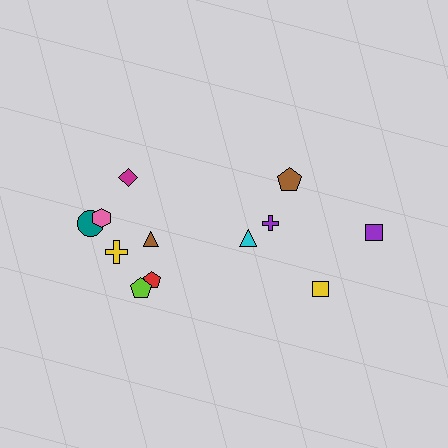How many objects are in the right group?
There are 5 objects.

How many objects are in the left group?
There are 7 objects.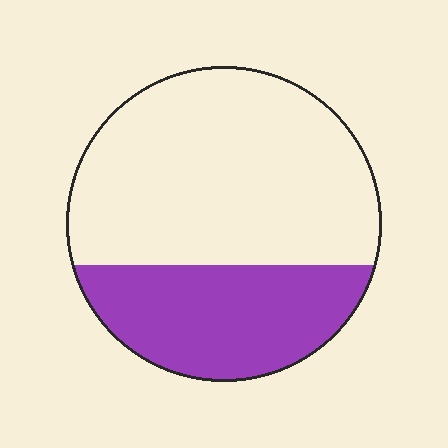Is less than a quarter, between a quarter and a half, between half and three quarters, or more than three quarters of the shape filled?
Between a quarter and a half.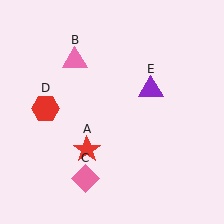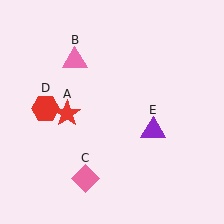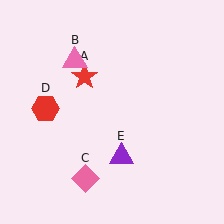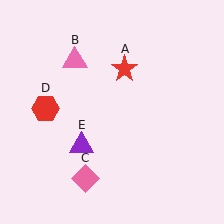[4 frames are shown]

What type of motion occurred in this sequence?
The red star (object A), purple triangle (object E) rotated clockwise around the center of the scene.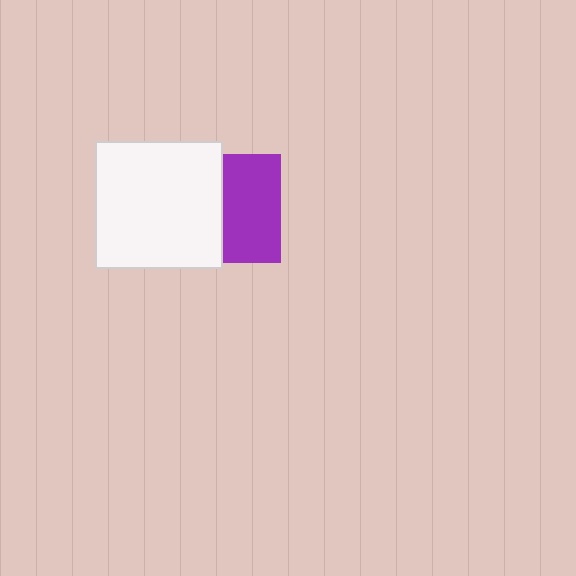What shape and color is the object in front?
The object in front is a white square.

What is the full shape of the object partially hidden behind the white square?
The partially hidden object is a purple square.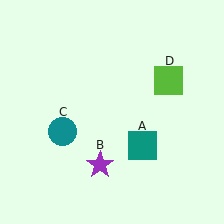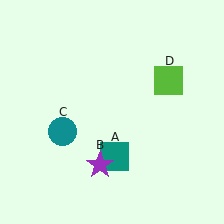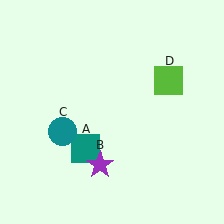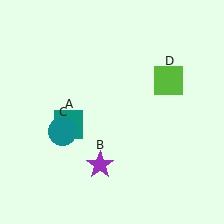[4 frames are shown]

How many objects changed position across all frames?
1 object changed position: teal square (object A).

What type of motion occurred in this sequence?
The teal square (object A) rotated clockwise around the center of the scene.